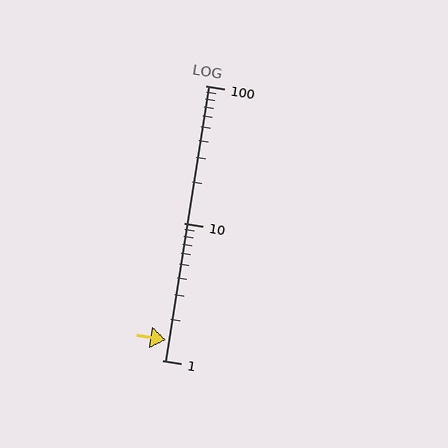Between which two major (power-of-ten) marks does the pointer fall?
The pointer is between 1 and 10.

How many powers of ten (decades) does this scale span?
The scale spans 2 decades, from 1 to 100.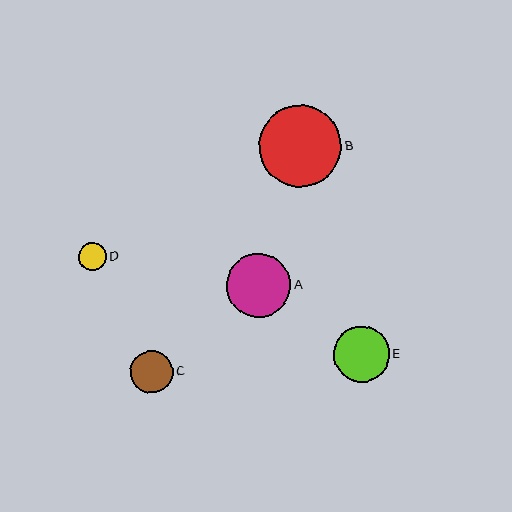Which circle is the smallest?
Circle D is the smallest with a size of approximately 28 pixels.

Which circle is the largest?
Circle B is the largest with a size of approximately 82 pixels.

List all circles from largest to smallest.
From largest to smallest: B, A, E, C, D.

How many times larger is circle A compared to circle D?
Circle A is approximately 2.3 times the size of circle D.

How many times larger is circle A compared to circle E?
Circle A is approximately 1.1 times the size of circle E.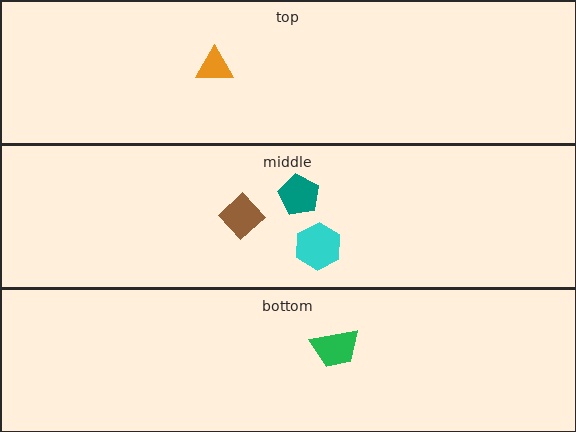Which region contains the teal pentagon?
The middle region.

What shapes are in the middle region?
The cyan hexagon, the teal pentagon, the brown diamond.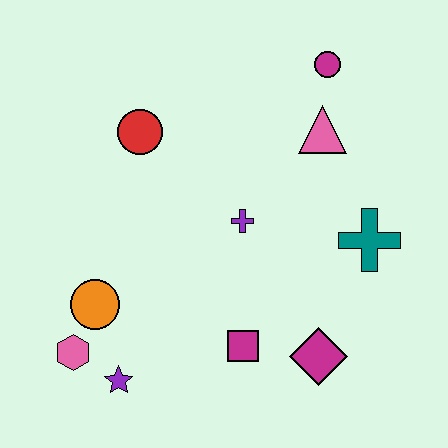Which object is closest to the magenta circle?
The pink triangle is closest to the magenta circle.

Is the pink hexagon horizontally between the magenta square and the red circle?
No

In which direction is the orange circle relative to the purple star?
The orange circle is above the purple star.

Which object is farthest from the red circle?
The magenta diamond is farthest from the red circle.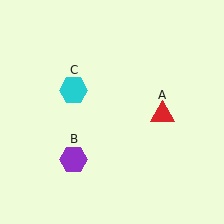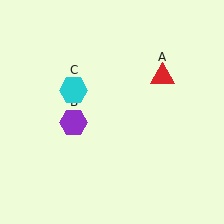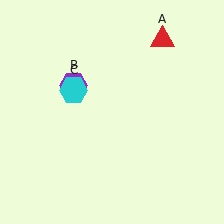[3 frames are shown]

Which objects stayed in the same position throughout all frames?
Cyan hexagon (object C) remained stationary.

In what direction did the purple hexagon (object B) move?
The purple hexagon (object B) moved up.